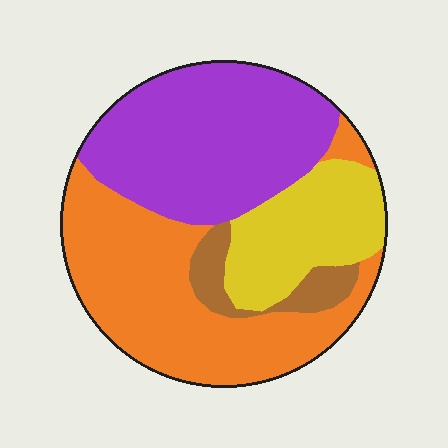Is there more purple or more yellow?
Purple.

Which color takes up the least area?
Brown, at roughly 5%.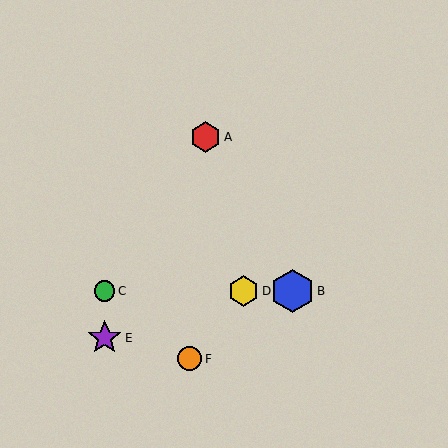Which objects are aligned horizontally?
Objects B, C, D are aligned horizontally.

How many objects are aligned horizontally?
3 objects (B, C, D) are aligned horizontally.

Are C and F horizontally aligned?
No, C is at y≈291 and F is at y≈359.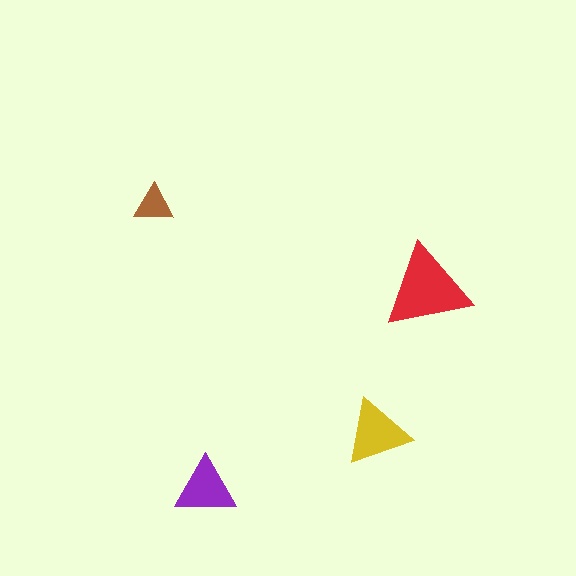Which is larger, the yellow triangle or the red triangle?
The red one.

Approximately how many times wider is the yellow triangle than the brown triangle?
About 1.5 times wider.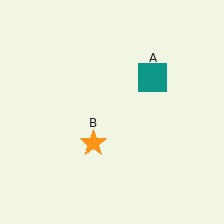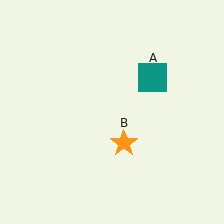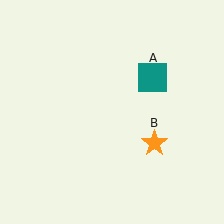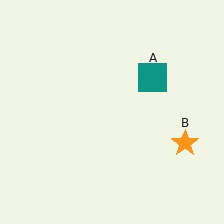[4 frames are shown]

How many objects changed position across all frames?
1 object changed position: orange star (object B).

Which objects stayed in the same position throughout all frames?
Teal square (object A) remained stationary.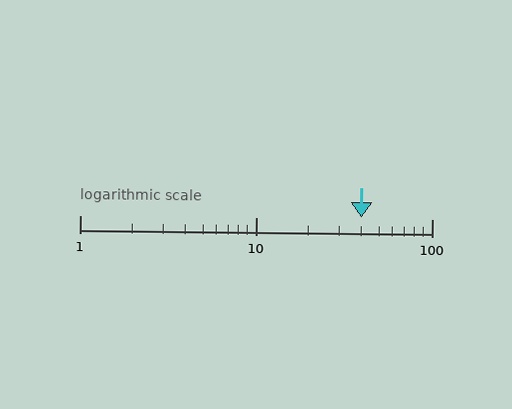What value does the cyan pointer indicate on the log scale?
The pointer indicates approximately 40.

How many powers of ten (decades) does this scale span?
The scale spans 2 decades, from 1 to 100.